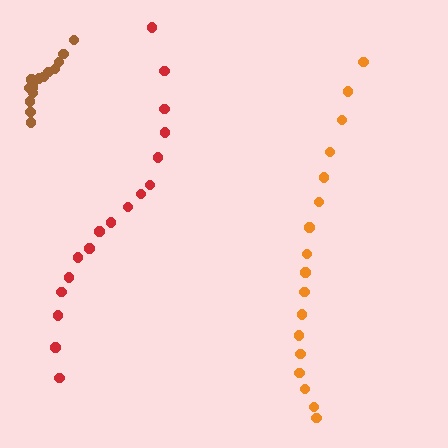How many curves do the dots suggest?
There are 3 distinct paths.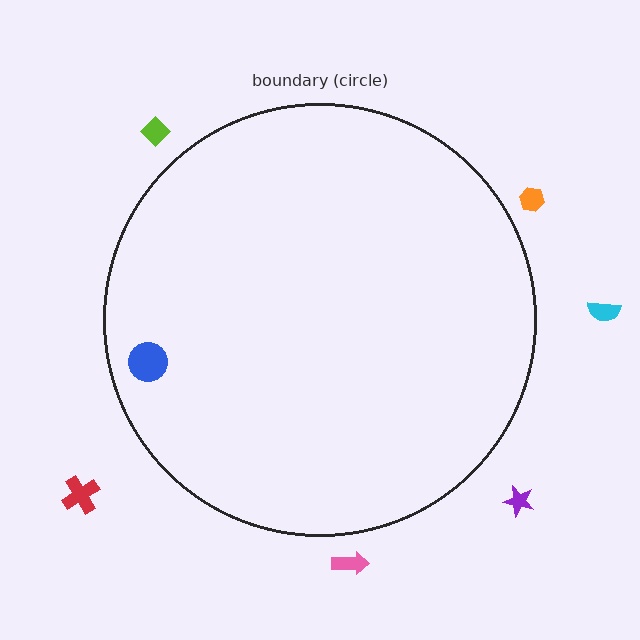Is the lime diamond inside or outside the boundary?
Outside.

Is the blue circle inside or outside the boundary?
Inside.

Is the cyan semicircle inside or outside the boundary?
Outside.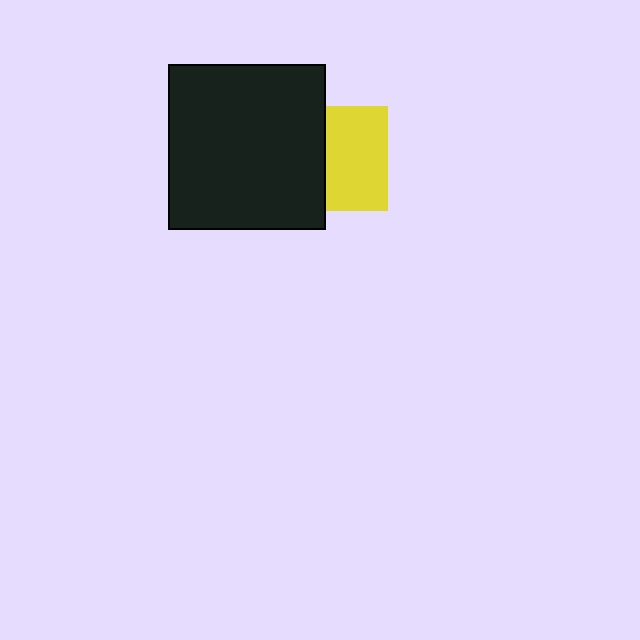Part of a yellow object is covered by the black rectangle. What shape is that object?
It is a square.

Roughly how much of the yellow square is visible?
About half of it is visible (roughly 60%).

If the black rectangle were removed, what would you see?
You would see the complete yellow square.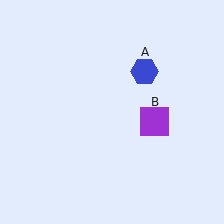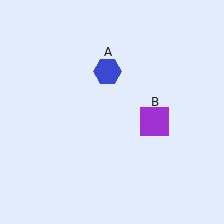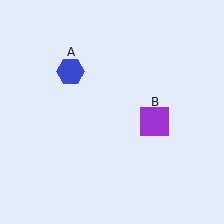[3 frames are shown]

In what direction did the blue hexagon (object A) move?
The blue hexagon (object A) moved left.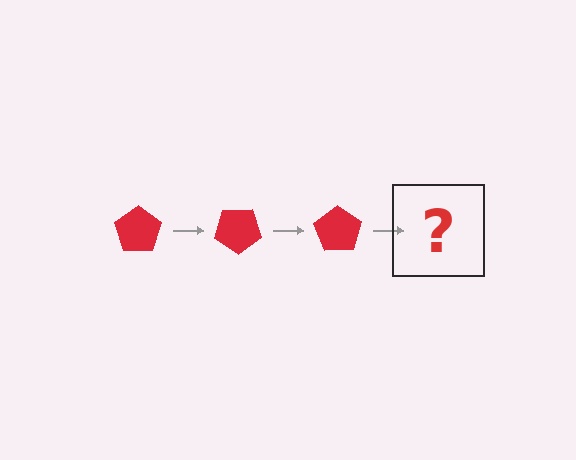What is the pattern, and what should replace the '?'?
The pattern is that the pentagon rotates 35 degrees each step. The '?' should be a red pentagon rotated 105 degrees.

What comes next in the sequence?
The next element should be a red pentagon rotated 105 degrees.